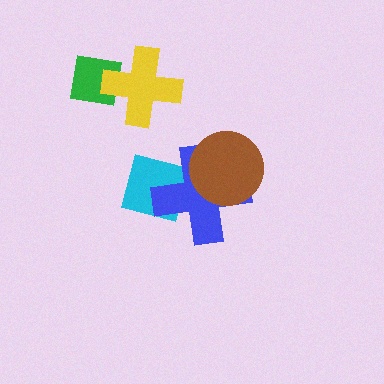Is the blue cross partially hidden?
Yes, it is partially covered by another shape.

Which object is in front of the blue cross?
The brown circle is in front of the blue cross.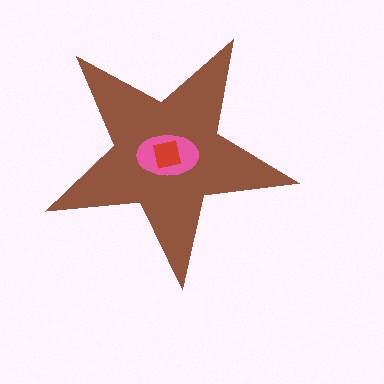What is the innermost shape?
The red square.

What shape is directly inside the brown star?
The pink ellipse.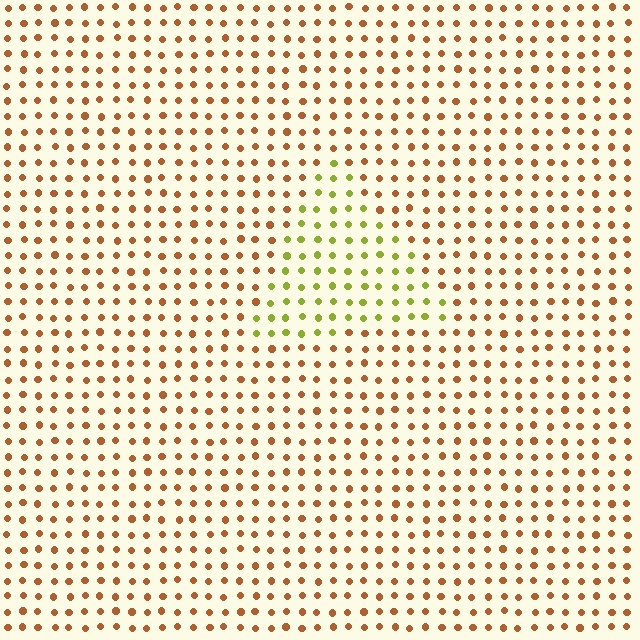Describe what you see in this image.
The image is filled with small brown elements in a uniform arrangement. A triangle-shaped region is visible where the elements are tinted to a slightly different hue, forming a subtle color boundary.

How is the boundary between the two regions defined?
The boundary is defined purely by a slight shift in hue (about 55 degrees). Spacing, size, and orientation are identical on both sides.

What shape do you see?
I see a triangle.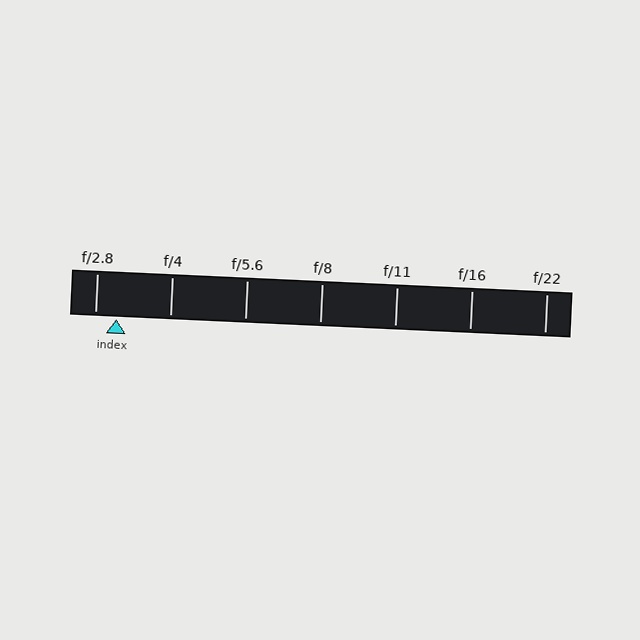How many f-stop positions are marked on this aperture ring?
There are 7 f-stop positions marked.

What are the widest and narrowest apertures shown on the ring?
The widest aperture shown is f/2.8 and the narrowest is f/22.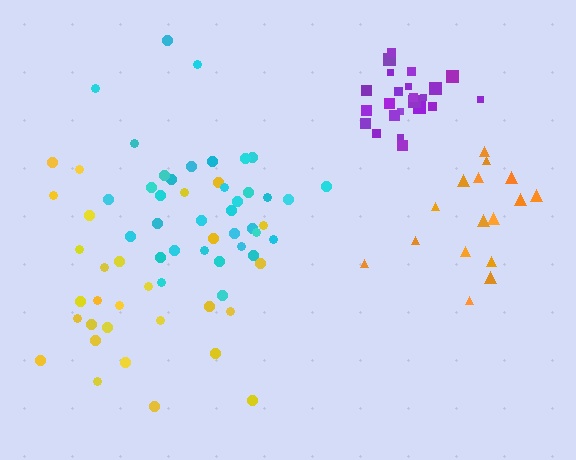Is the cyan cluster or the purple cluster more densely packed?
Purple.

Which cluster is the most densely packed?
Purple.